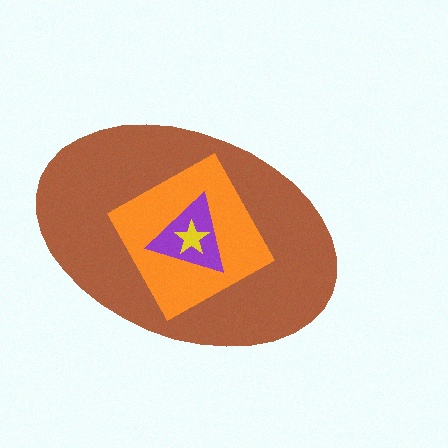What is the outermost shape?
The brown ellipse.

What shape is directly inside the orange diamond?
The purple triangle.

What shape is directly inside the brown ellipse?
The orange diamond.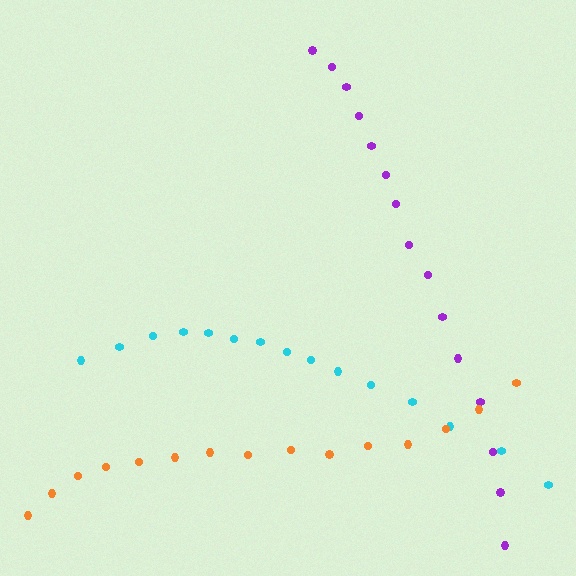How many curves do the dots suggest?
There are 3 distinct paths.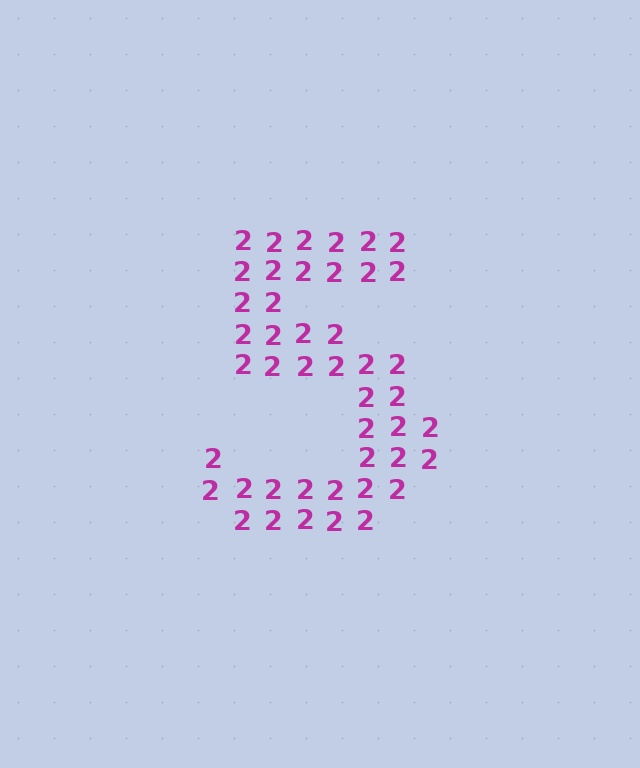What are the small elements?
The small elements are digit 2's.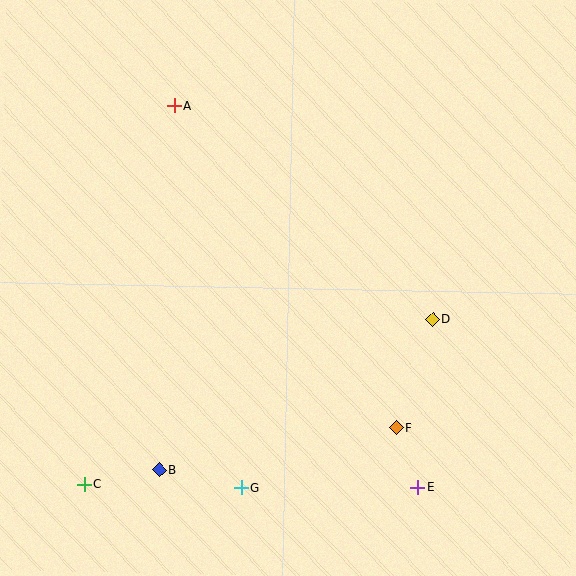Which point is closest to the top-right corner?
Point D is closest to the top-right corner.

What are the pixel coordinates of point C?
Point C is at (84, 484).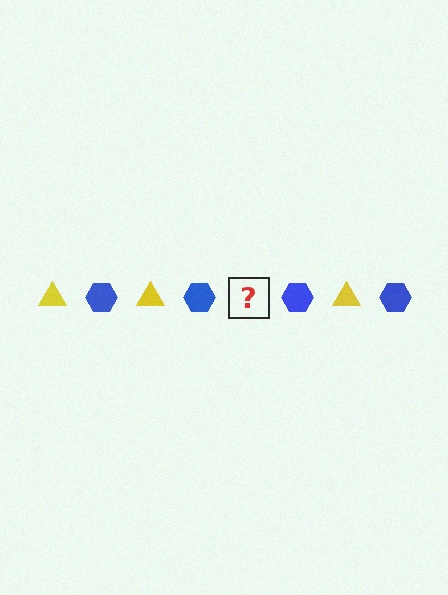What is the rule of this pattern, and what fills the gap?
The rule is that the pattern alternates between yellow triangle and blue hexagon. The gap should be filled with a yellow triangle.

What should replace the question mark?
The question mark should be replaced with a yellow triangle.